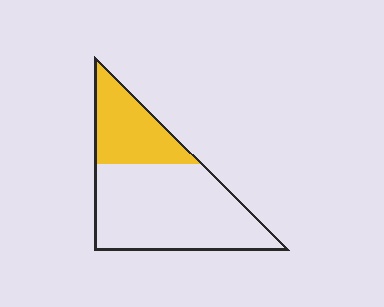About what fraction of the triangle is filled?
About one third (1/3).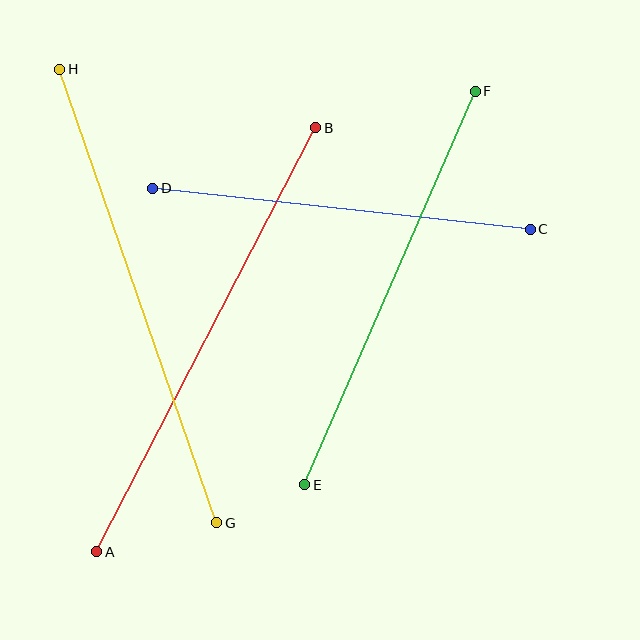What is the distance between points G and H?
The distance is approximately 480 pixels.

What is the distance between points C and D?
The distance is approximately 379 pixels.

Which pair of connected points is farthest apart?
Points G and H are farthest apart.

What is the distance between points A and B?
The distance is approximately 477 pixels.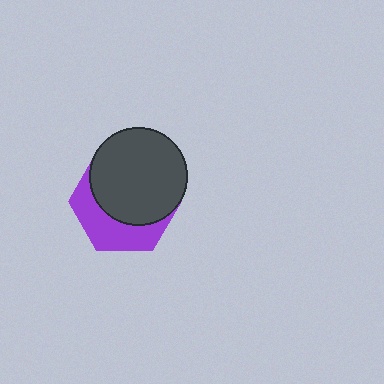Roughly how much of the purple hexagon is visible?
A small part of it is visible (roughly 38%).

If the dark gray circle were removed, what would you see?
You would see the complete purple hexagon.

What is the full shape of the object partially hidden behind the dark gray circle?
The partially hidden object is a purple hexagon.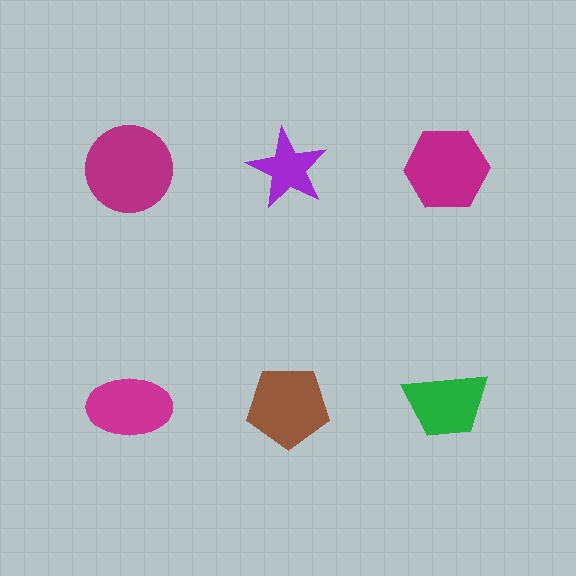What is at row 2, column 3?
A green trapezoid.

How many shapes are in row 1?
3 shapes.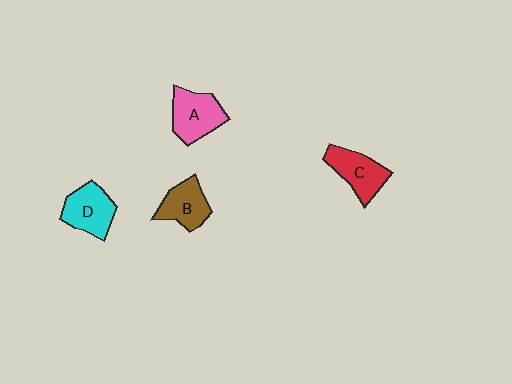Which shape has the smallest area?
Shape B (brown).